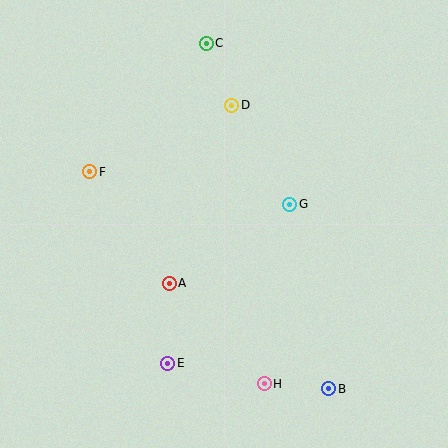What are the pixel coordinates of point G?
Point G is at (290, 204).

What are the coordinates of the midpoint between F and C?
The midpoint between F and C is at (148, 107).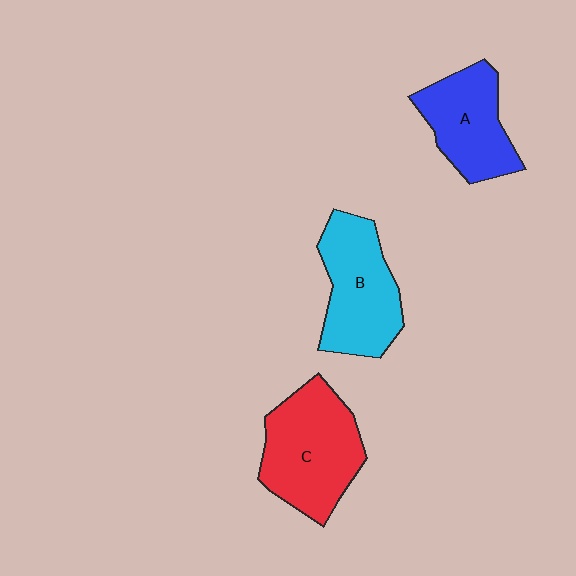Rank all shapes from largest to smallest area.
From largest to smallest: C (red), B (cyan), A (blue).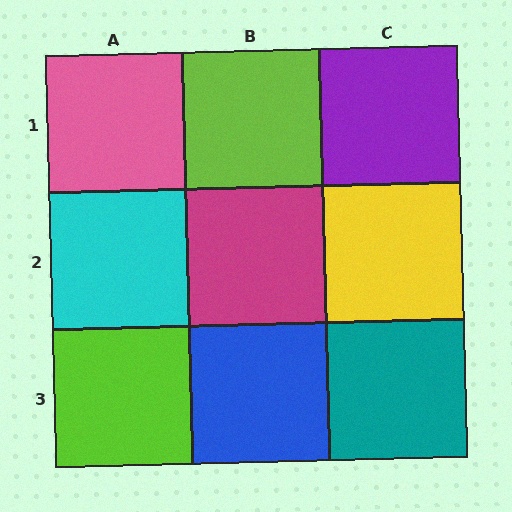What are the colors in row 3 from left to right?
Lime, blue, teal.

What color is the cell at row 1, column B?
Lime.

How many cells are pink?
1 cell is pink.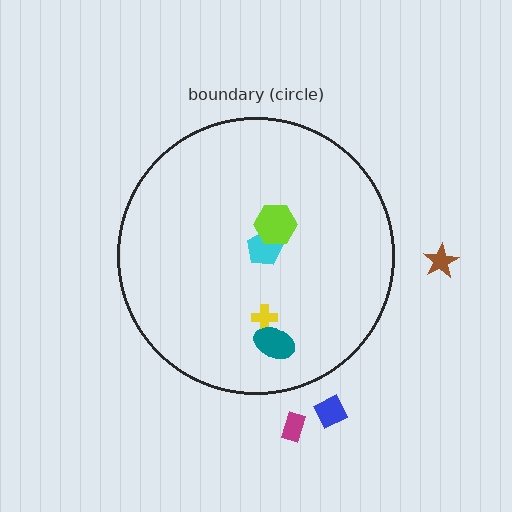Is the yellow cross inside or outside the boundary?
Inside.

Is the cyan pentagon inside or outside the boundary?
Inside.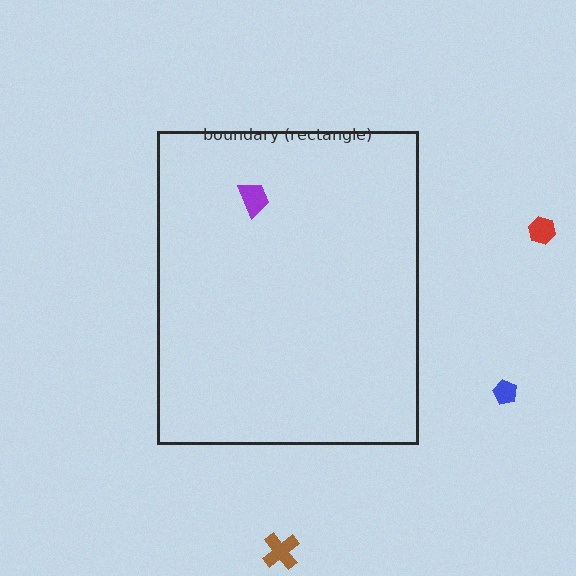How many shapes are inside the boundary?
1 inside, 3 outside.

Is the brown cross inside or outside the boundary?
Outside.